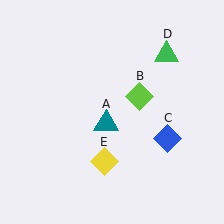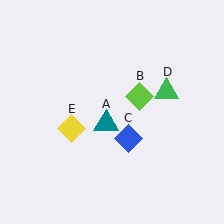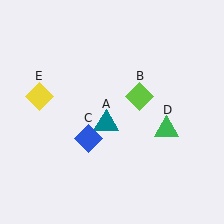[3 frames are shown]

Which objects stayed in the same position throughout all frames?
Teal triangle (object A) and lime diamond (object B) remained stationary.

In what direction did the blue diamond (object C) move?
The blue diamond (object C) moved left.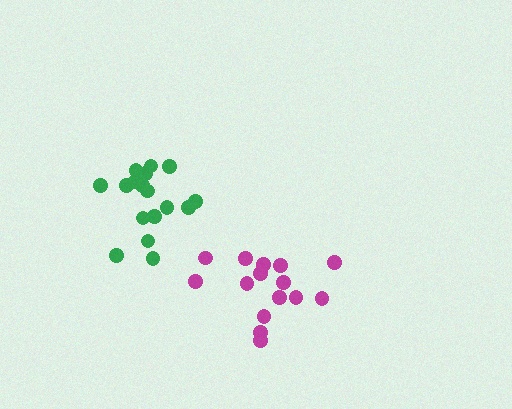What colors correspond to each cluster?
The clusters are colored: magenta, green.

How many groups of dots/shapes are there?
There are 2 groups.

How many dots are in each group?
Group 1: 15 dots, Group 2: 17 dots (32 total).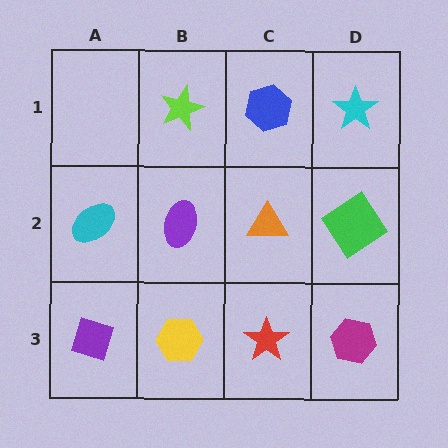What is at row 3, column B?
A yellow hexagon.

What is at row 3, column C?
A red star.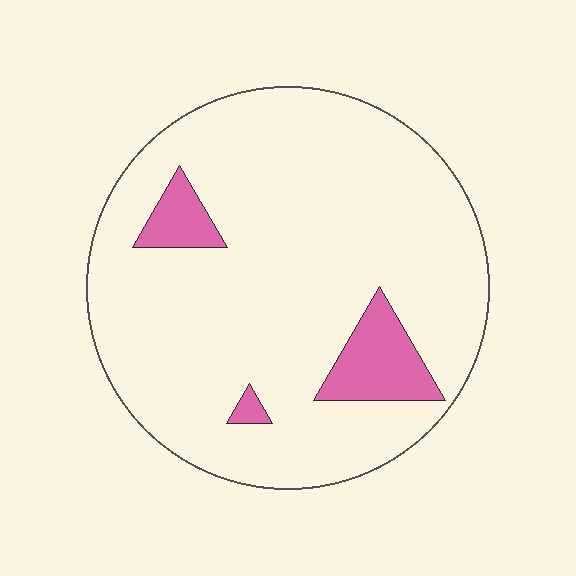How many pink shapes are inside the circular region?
3.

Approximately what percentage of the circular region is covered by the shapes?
Approximately 10%.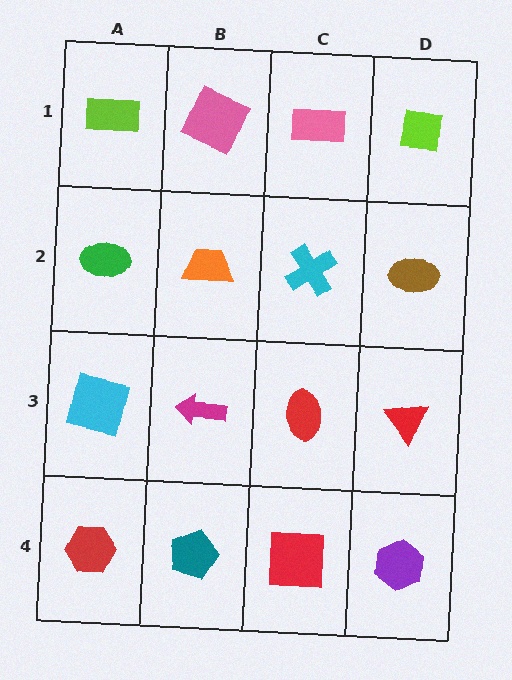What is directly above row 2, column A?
A lime rectangle.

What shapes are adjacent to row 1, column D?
A brown ellipse (row 2, column D), a pink rectangle (row 1, column C).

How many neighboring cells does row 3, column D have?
3.